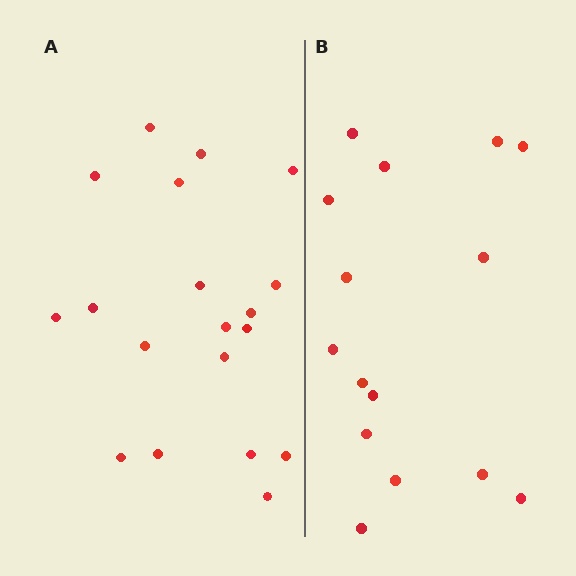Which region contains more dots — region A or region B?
Region A (the left region) has more dots.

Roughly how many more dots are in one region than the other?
Region A has about 4 more dots than region B.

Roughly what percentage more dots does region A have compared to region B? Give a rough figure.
About 25% more.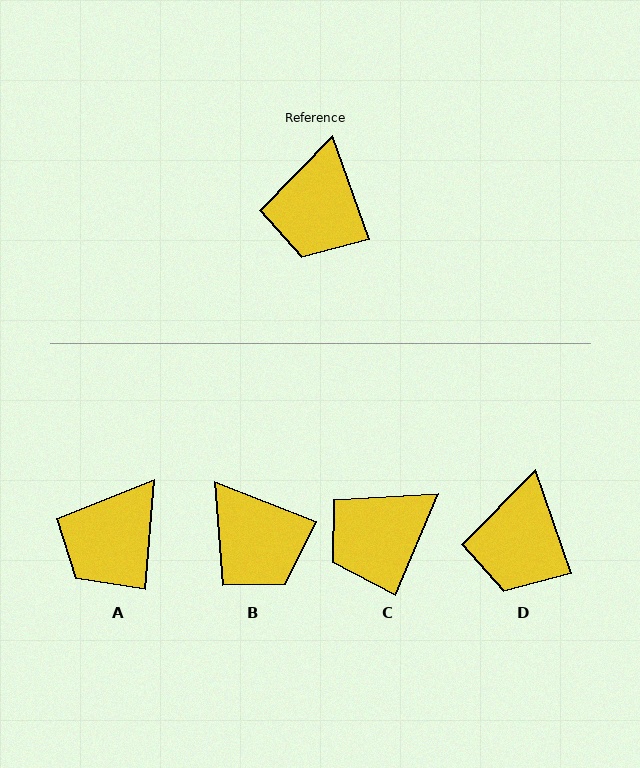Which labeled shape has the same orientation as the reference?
D.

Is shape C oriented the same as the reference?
No, it is off by about 42 degrees.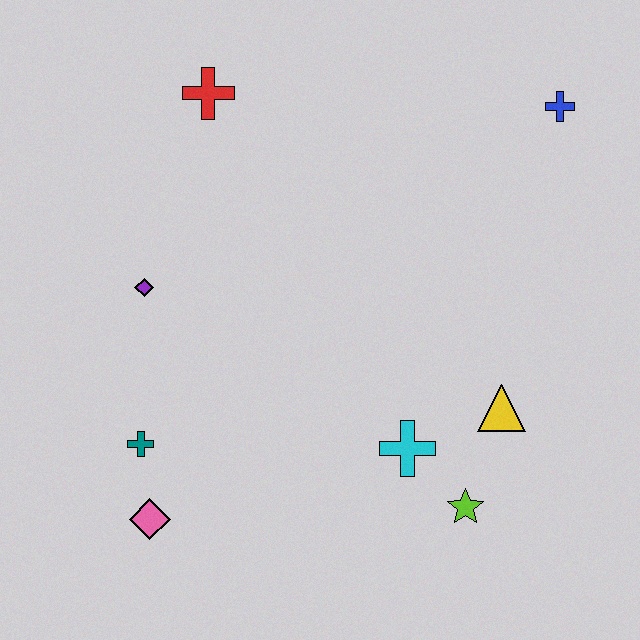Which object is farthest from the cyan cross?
The red cross is farthest from the cyan cross.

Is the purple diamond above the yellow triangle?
Yes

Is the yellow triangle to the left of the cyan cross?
No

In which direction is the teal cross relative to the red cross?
The teal cross is below the red cross.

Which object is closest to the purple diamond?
The teal cross is closest to the purple diamond.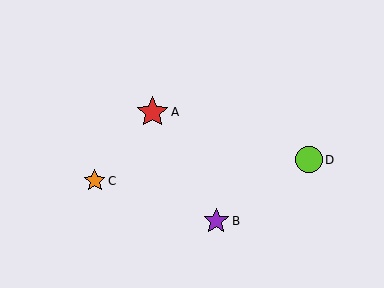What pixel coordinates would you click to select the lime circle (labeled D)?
Click at (309, 160) to select the lime circle D.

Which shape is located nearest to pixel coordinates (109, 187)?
The orange star (labeled C) at (95, 181) is nearest to that location.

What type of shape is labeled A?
Shape A is a red star.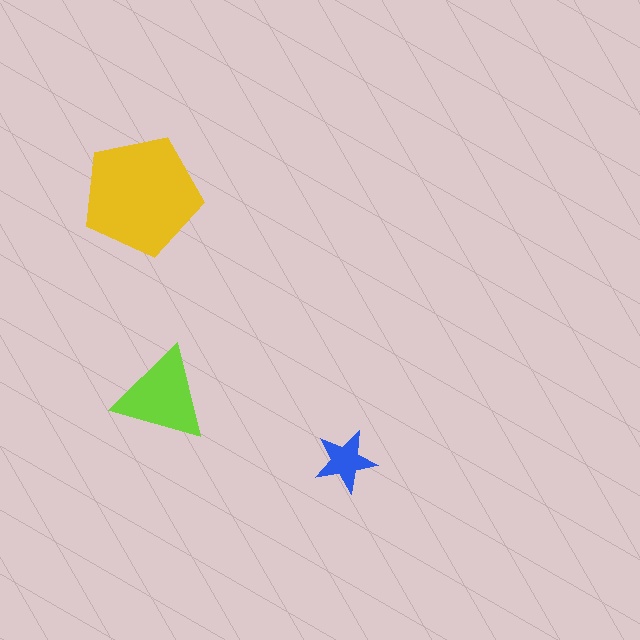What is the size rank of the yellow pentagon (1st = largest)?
1st.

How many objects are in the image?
There are 3 objects in the image.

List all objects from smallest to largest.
The blue star, the lime triangle, the yellow pentagon.